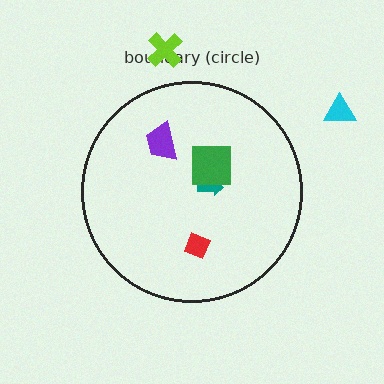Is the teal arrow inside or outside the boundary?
Inside.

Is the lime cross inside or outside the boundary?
Outside.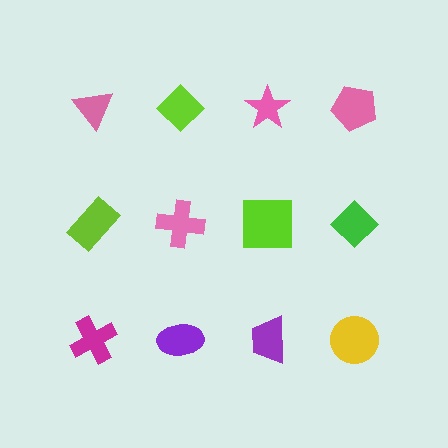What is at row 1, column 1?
A pink triangle.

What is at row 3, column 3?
A purple trapezoid.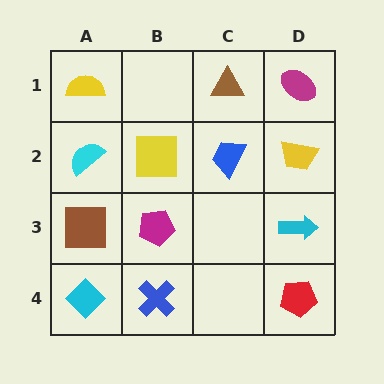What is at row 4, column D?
A red pentagon.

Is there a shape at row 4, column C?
No, that cell is empty.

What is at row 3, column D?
A cyan arrow.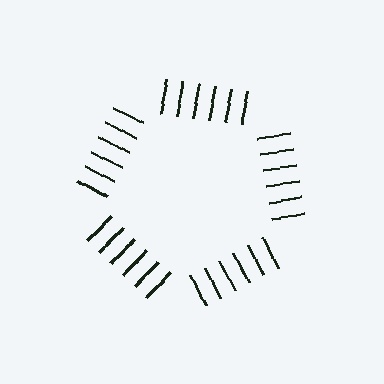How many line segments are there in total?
30 — 6 along each of the 5 edges.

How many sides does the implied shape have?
5 sides — the line-ends trace a pentagon.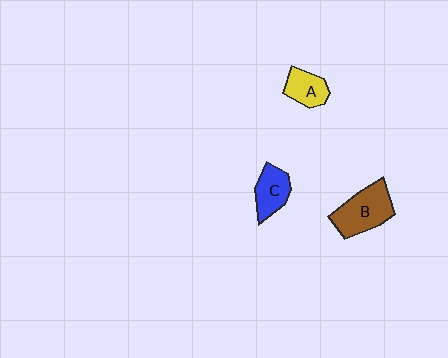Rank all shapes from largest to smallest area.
From largest to smallest: B (brown), C (blue), A (yellow).